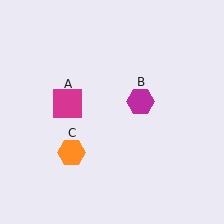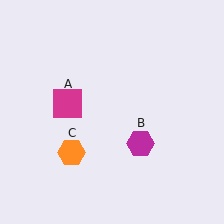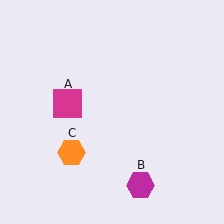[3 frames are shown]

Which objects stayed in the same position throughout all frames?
Magenta square (object A) and orange hexagon (object C) remained stationary.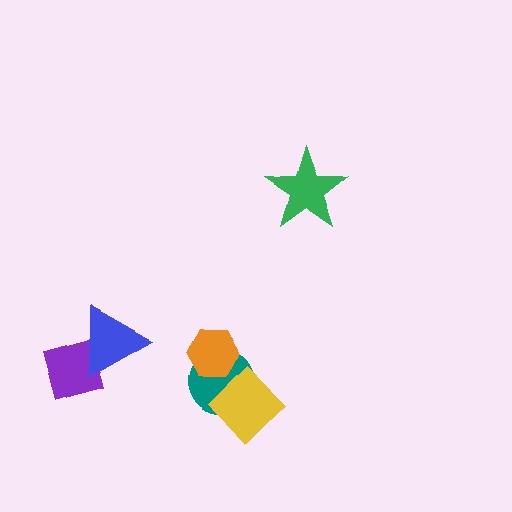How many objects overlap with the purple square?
1 object overlaps with the purple square.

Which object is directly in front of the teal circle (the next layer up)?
The yellow diamond is directly in front of the teal circle.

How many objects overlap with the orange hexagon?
1 object overlaps with the orange hexagon.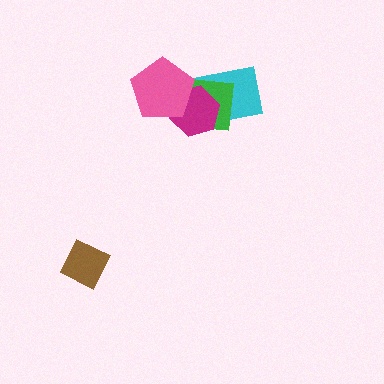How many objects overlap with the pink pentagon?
3 objects overlap with the pink pentagon.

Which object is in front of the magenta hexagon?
The pink pentagon is in front of the magenta hexagon.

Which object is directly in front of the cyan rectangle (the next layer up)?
The green square is directly in front of the cyan rectangle.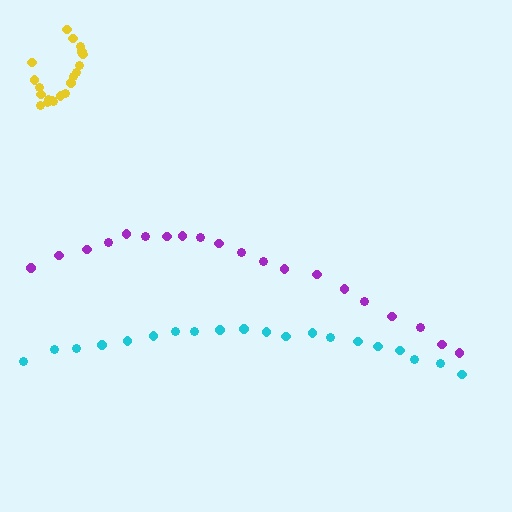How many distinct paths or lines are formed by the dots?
There are 3 distinct paths.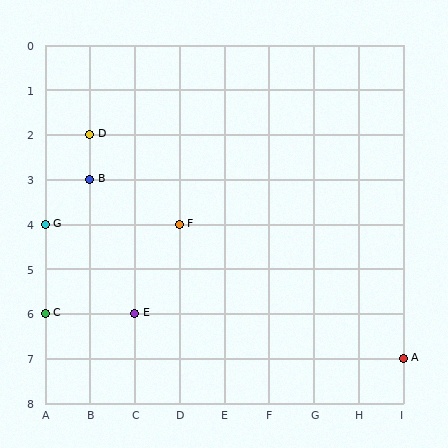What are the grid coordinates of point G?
Point G is at grid coordinates (A, 4).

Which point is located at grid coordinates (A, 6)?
Point C is at (A, 6).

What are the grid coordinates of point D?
Point D is at grid coordinates (B, 2).